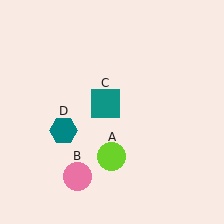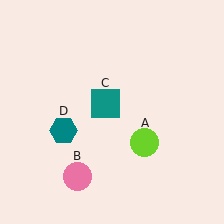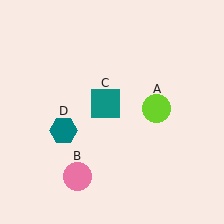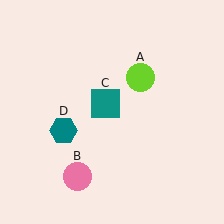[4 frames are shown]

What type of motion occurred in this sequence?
The lime circle (object A) rotated counterclockwise around the center of the scene.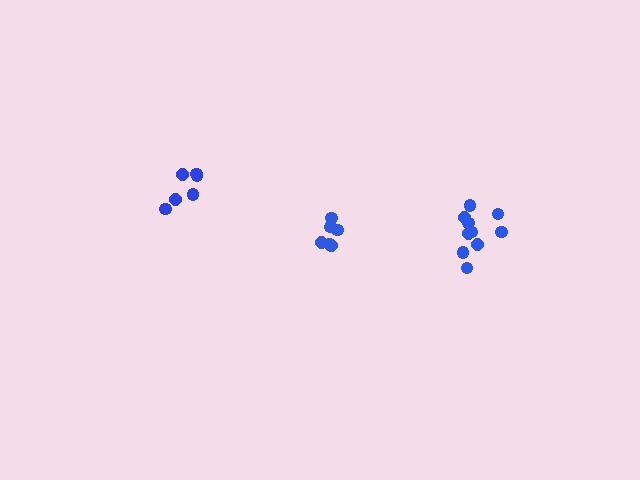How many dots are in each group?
Group 1: 10 dots, Group 2: 6 dots, Group 3: 7 dots (23 total).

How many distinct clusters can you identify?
There are 3 distinct clusters.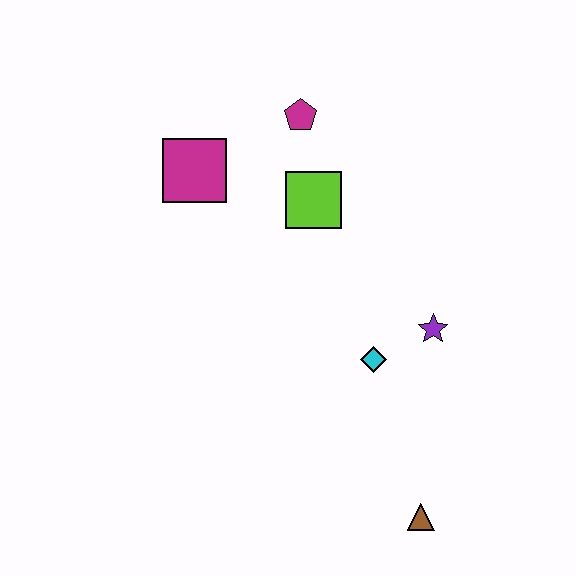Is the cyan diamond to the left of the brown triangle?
Yes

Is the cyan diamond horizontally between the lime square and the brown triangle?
Yes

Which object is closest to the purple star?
The cyan diamond is closest to the purple star.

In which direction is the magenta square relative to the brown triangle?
The magenta square is above the brown triangle.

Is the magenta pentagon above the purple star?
Yes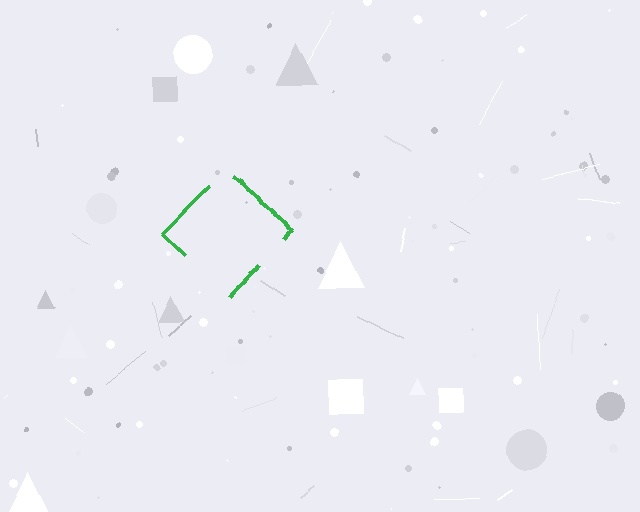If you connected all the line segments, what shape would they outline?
They would outline a diamond.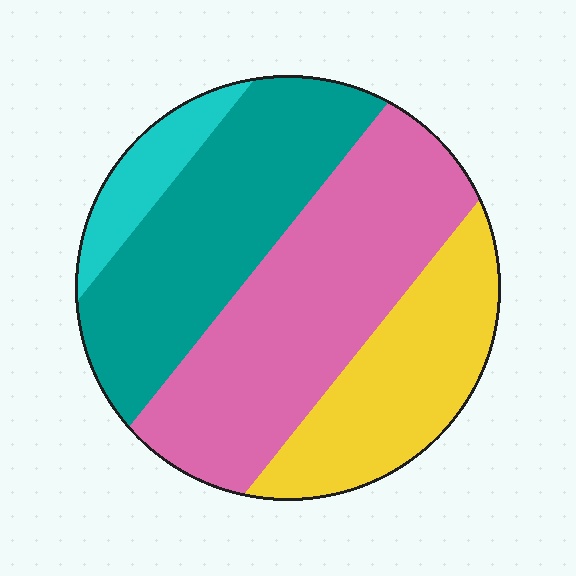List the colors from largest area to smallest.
From largest to smallest: pink, teal, yellow, cyan.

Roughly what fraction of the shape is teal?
Teal covers around 30% of the shape.